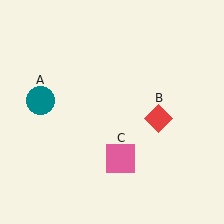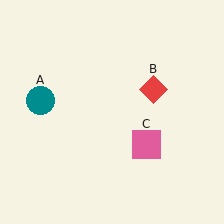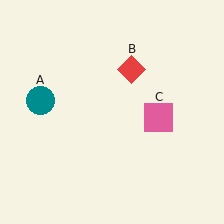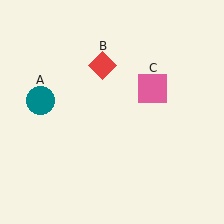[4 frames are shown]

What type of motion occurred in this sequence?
The red diamond (object B), pink square (object C) rotated counterclockwise around the center of the scene.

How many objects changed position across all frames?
2 objects changed position: red diamond (object B), pink square (object C).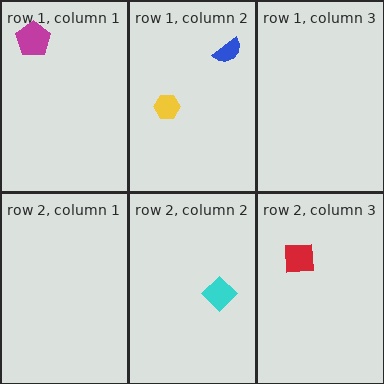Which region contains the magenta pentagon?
The row 1, column 1 region.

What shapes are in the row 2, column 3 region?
The red square.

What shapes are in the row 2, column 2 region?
The cyan diamond.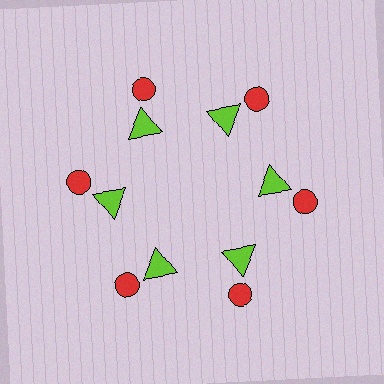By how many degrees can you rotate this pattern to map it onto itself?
The pattern maps onto itself every 60 degrees of rotation.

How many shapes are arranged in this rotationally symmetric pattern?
There are 12 shapes, arranged in 6 groups of 2.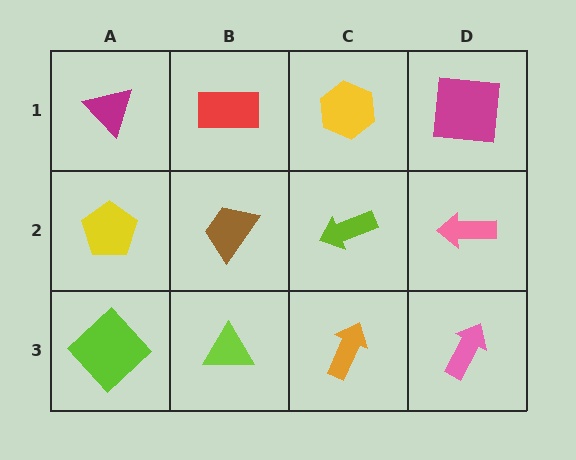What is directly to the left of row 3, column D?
An orange arrow.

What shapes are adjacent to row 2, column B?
A red rectangle (row 1, column B), a lime triangle (row 3, column B), a yellow pentagon (row 2, column A), a lime arrow (row 2, column C).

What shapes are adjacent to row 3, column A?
A yellow pentagon (row 2, column A), a lime triangle (row 3, column B).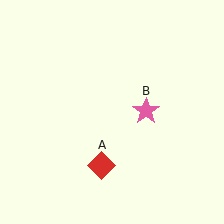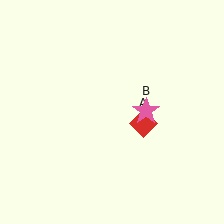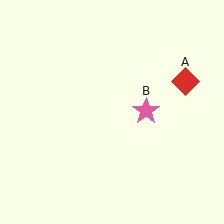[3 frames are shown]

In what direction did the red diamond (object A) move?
The red diamond (object A) moved up and to the right.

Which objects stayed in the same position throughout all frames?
Pink star (object B) remained stationary.